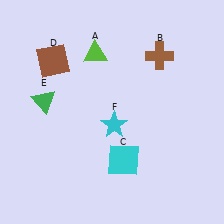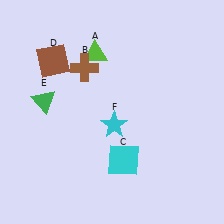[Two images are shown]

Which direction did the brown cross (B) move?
The brown cross (B) moved left.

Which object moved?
The brown cross (B) moved left.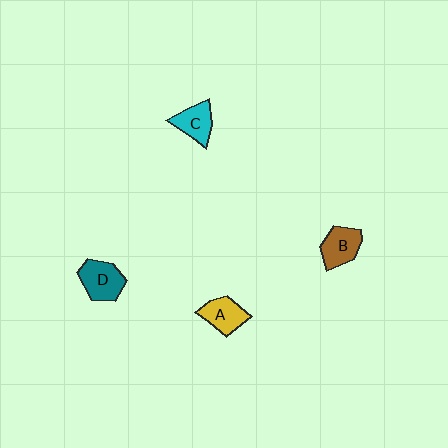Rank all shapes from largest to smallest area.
From largest to smallest: D (teal), B (brown), A (yellow), C (cyan).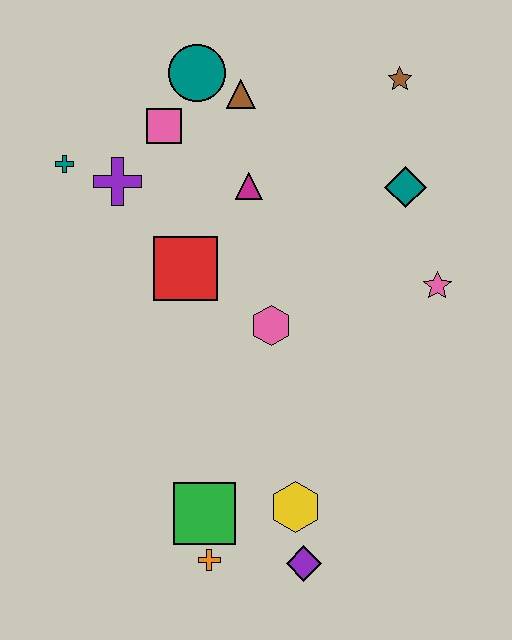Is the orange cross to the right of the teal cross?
Yes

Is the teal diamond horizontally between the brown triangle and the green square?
No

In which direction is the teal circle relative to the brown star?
The teal circle is to the left of the brown star.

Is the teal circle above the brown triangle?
Yes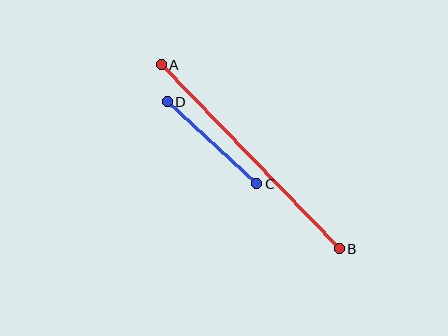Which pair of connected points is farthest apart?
Points A and B are farthest apart.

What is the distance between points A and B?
The distance is approximately 256 pixels.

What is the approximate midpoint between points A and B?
The midpoint is at approximately (250, 157) pixels.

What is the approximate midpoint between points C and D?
The midpoint is at approximately (212, 143) pixels.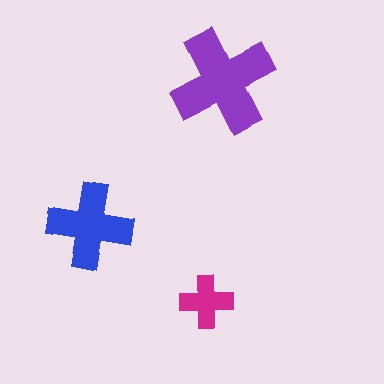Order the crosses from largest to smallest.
the purple one, the blue one, the magenta one.